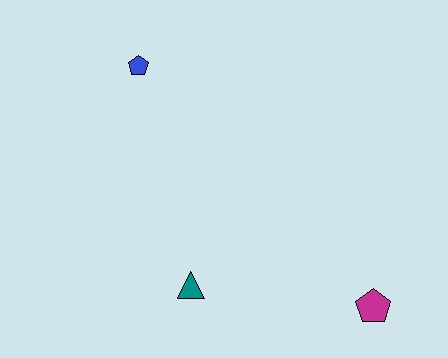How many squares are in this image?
There are no squares.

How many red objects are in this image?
There are no red objects.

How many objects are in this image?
There are 3 objects.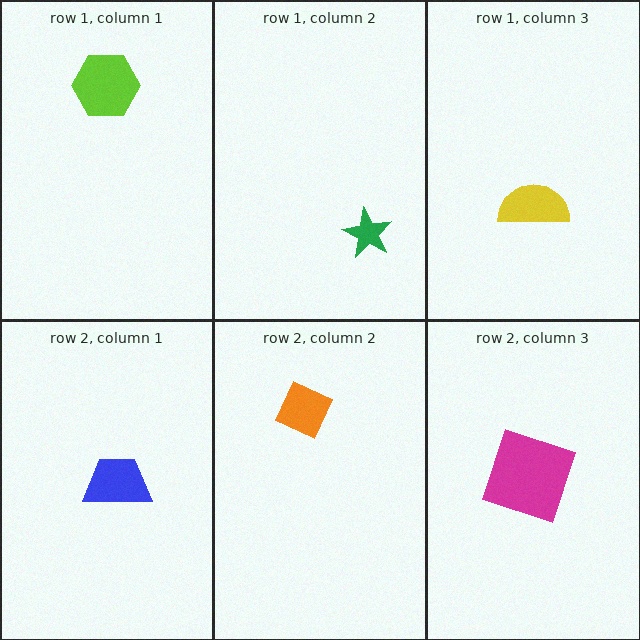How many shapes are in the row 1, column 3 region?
1.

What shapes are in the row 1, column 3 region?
The yellow semicircle.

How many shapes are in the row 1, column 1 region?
1.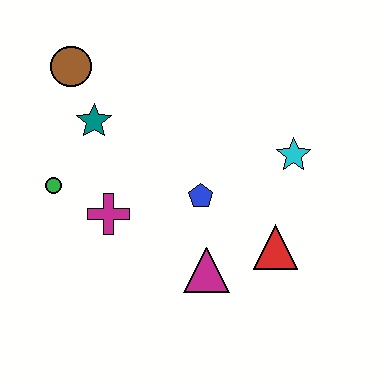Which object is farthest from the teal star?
The red triangle is farthest from the teal star.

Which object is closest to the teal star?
The brown circle is closest to the teal star.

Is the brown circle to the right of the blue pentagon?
No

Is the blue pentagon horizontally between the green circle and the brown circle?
No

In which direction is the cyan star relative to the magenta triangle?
The cyan star is above the magenta triangle.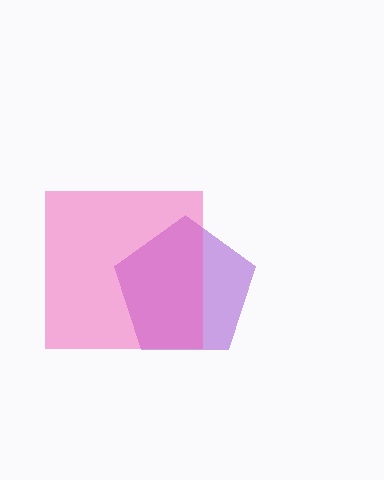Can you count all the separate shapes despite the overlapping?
Yes, there are 2 separate shapes.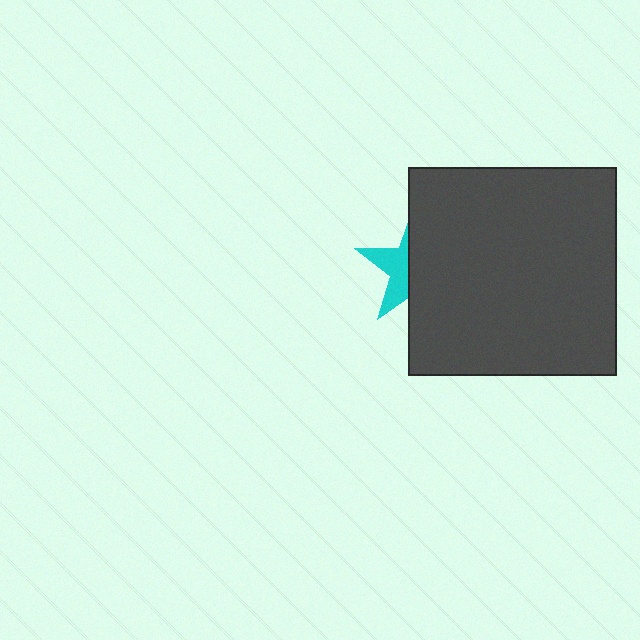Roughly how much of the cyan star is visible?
A small part of it is visible (roughly 38%).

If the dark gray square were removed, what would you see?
You would see the complete cyan star.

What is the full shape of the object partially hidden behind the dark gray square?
The partially hidden object is a cyan star.